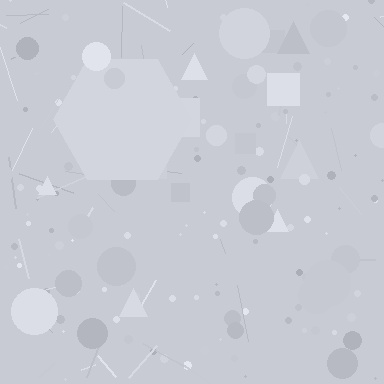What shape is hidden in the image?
A hexagon is hidden in the image.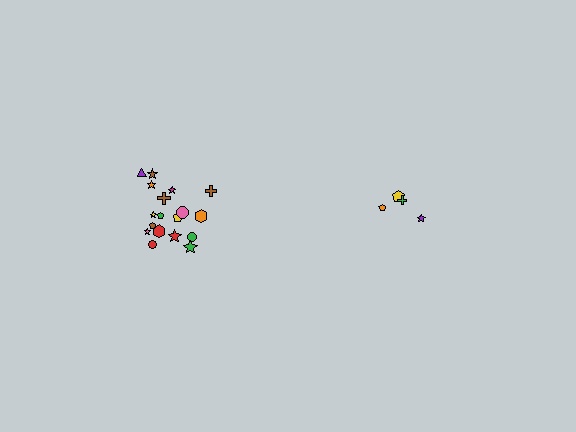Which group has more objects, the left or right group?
The left group.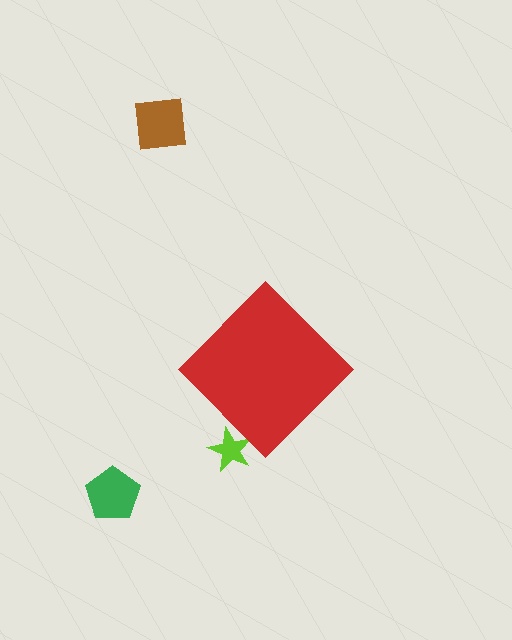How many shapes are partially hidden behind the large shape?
1 shape is partially hidden.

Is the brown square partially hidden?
No, the brown square is fully visible.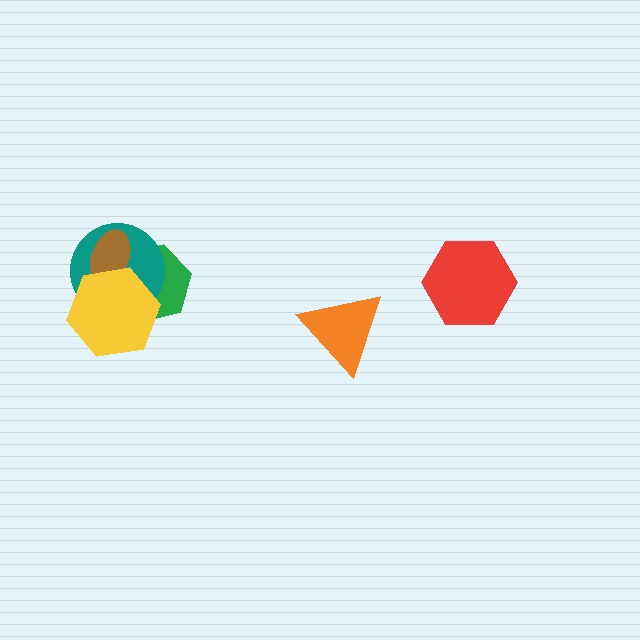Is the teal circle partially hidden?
Yes, it is partially covered by another shape.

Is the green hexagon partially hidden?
Yes, it is partially covered by another shape.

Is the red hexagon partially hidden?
No, no other shape covers it.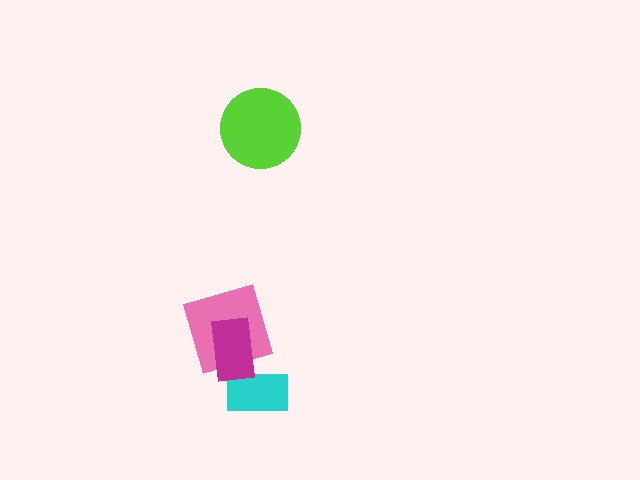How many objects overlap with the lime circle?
0 objects overlap with the lime circle.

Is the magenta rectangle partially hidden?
No, no other shape covers it.